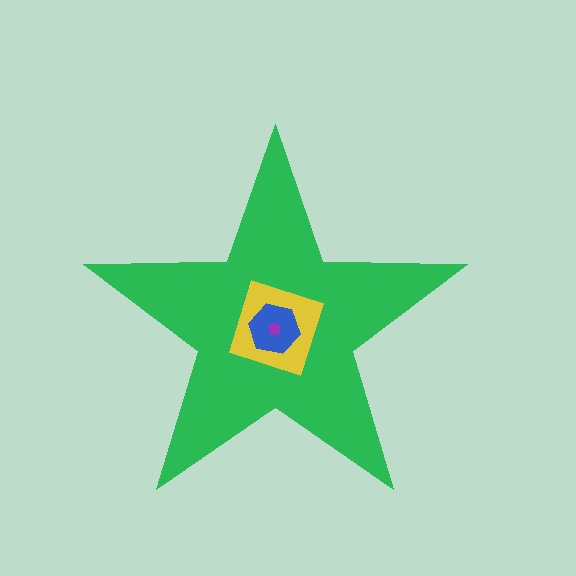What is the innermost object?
The purple pentagon.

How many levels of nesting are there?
4.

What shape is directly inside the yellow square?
The blue hexagon.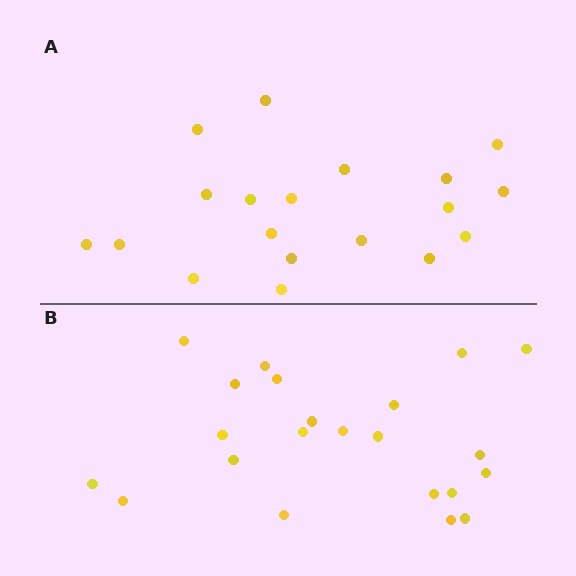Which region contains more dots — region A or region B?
Region B (the bottom region) has more dots.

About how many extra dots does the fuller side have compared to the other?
Region B has just a few more — roughly 2 or 3 more dots than region A.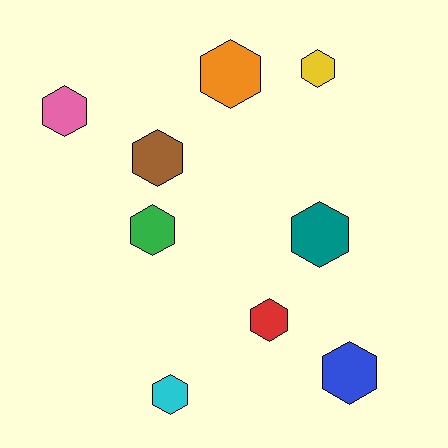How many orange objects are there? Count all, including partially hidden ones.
There is 1 orange object.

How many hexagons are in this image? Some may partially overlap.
There are 9 hexagons.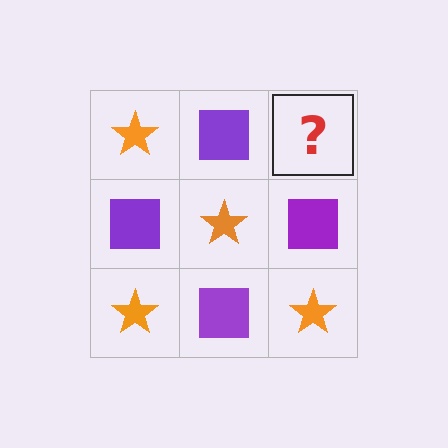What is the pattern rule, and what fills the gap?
The rule is that it alternates orange star and purple square in a checkerboard pattern. The gap should be filled with an orange star.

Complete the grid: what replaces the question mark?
The question mark should be replaced with an orange star.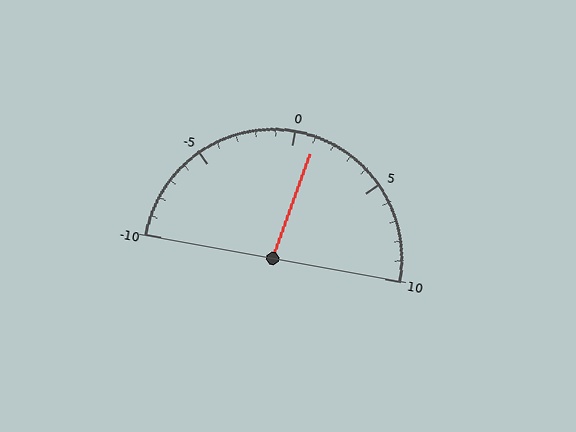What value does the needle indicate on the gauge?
The needle indicates approximately 1.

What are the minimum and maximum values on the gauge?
The gauge ranges from -10 to 10.